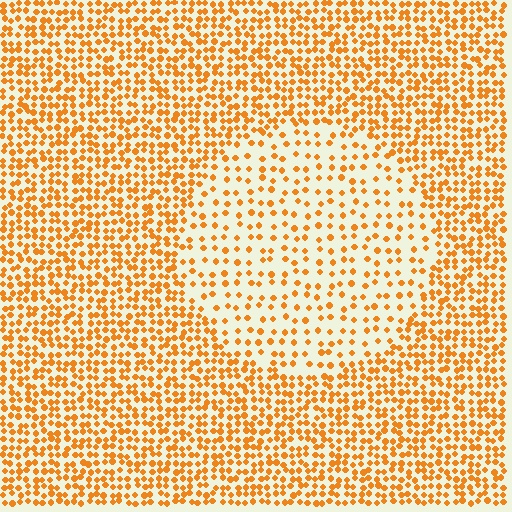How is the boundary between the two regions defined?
The boundary is defined by a change in element density (approximately 2.2x ratio). All elements are the same color, size, and shape.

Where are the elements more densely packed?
The elements are more densely packed outside the circle boundary.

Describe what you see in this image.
The image contains small orange elements arranged at two different densities. A circle-shaped region is visible where the elements are less densely packed than the surrounding area.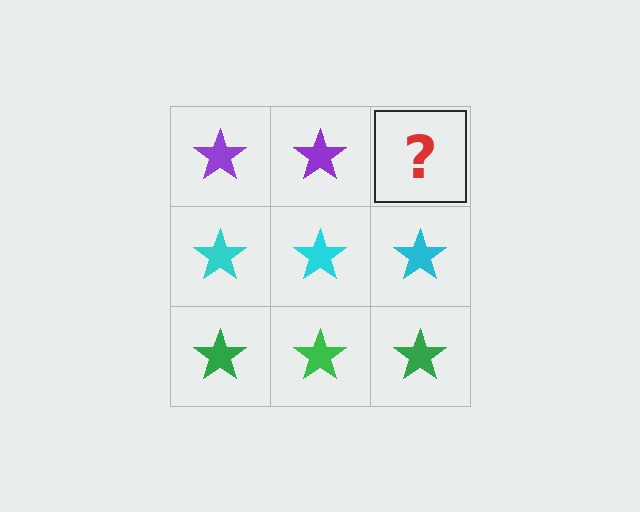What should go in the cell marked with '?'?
The missing cell should contain a purple star.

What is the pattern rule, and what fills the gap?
The rule is that each row has a consistent color. The gap should be filled with a purple star.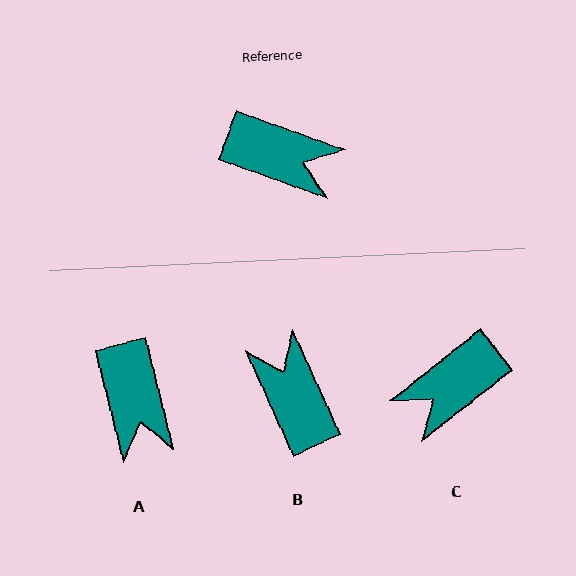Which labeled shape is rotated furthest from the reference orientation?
B, about 134 degrees away.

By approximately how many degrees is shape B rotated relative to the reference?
Approximately 134 degrees counter-clockwise.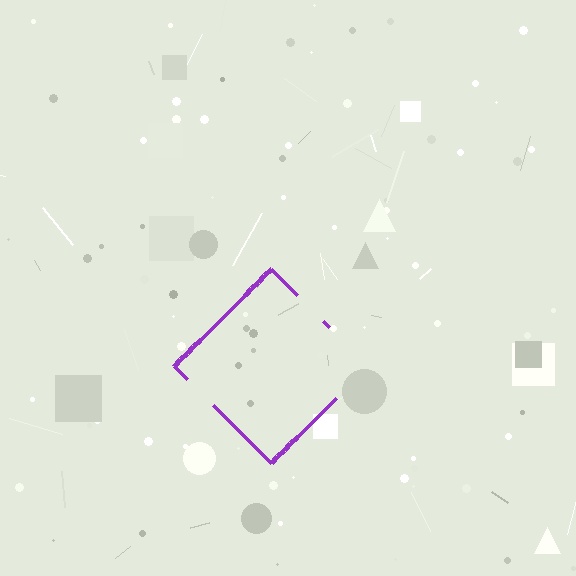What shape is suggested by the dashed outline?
The dashed outline suggests a diamond.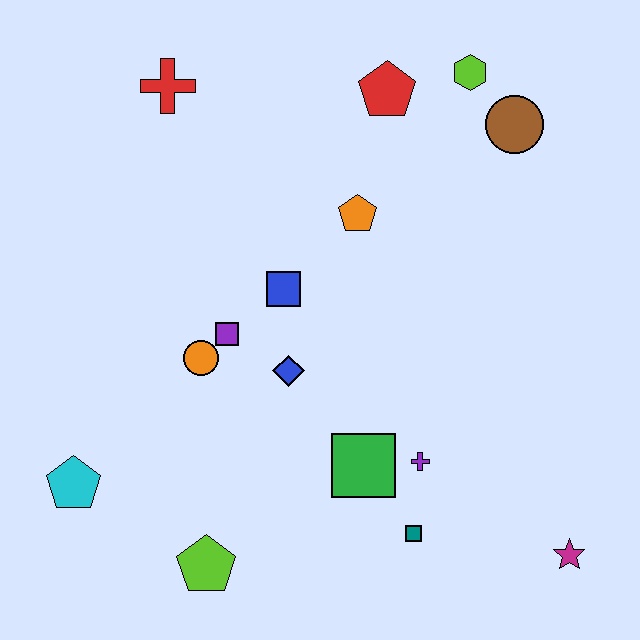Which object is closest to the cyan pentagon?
The lime pentagon is closest to the cyan pentagon.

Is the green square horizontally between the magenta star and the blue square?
Yes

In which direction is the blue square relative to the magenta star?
The blue square is to the left of the magenta star.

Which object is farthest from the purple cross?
The red cross is farthest from the purple cross.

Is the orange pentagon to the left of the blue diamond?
No